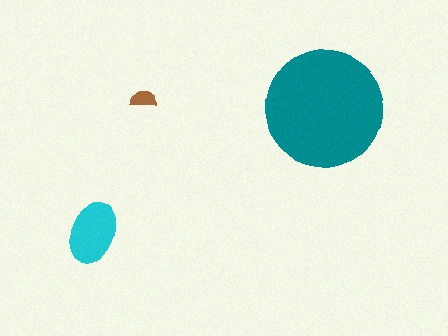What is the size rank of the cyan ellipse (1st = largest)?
2nd.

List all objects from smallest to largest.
The brown semicircle, the cyan ellipse, the teal circle.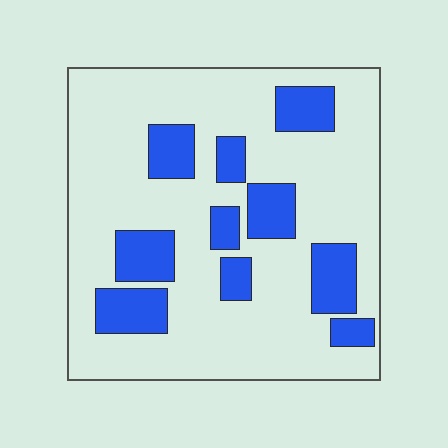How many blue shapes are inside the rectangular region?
10.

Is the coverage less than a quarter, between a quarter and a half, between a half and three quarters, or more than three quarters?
Less than a quarter.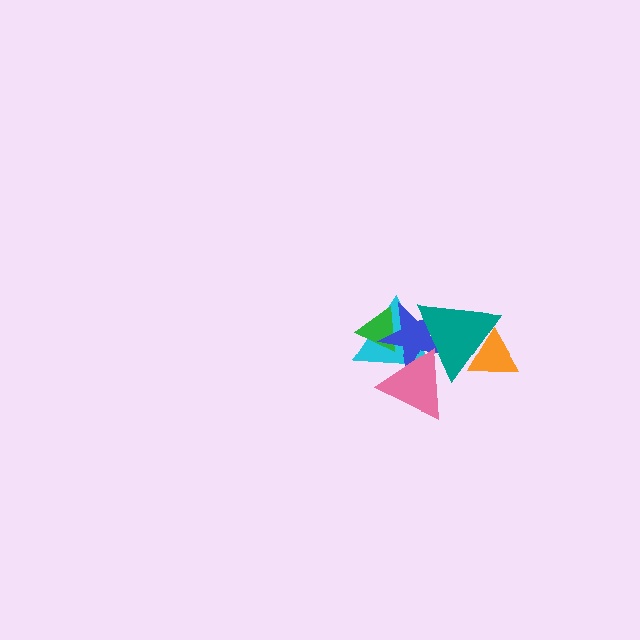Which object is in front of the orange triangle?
The teal triangle is in front of the orange triangle.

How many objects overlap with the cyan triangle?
4 objects overlap with the cyan triangle.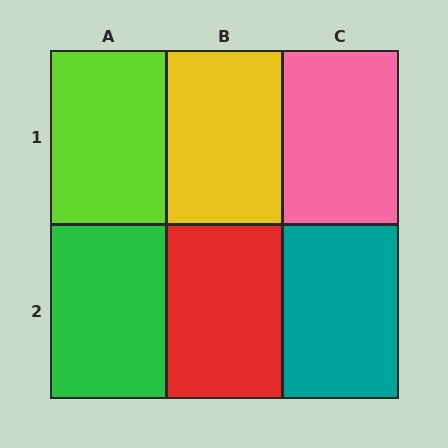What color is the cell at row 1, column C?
Pink.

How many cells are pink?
1 cell is pink.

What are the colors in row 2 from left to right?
Green, red, teal.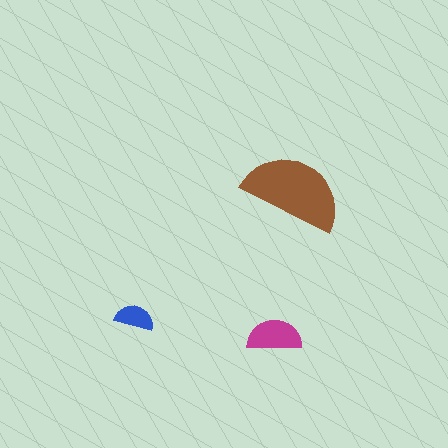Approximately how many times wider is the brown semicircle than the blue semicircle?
About 2.5 times wider.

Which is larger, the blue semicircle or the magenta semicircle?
The magenta one.